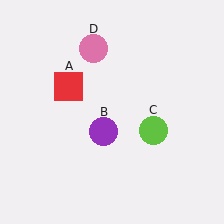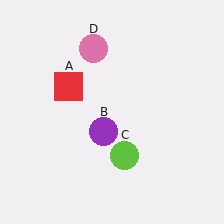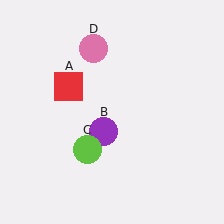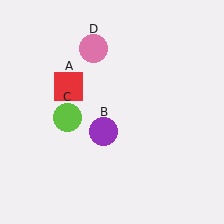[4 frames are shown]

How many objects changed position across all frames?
1 object changed position: lime circle (object C).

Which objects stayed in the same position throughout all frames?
Red square (object A) and purple circle (object B) and pink circle (object D) remained stationary.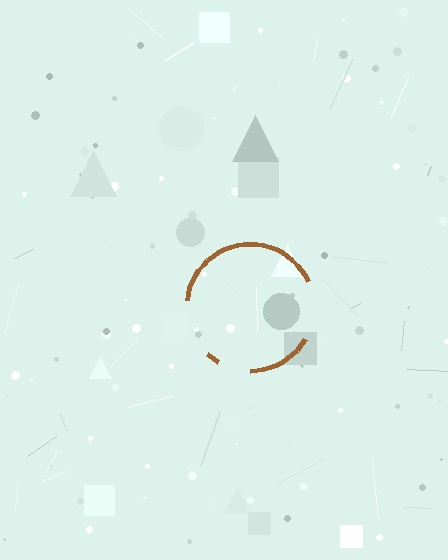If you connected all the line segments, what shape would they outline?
They would outline a circle.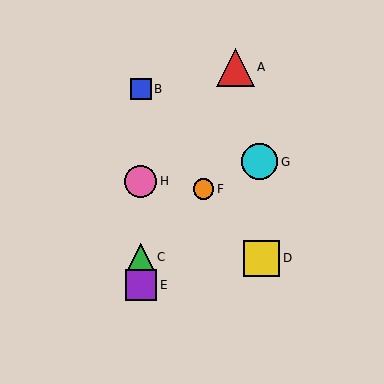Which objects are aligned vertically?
Objects B, C, E, H are aligned vertically.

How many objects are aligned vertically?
4 objects (B, C, E, H) are aligned vertically.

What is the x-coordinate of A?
Object A is at x≈235.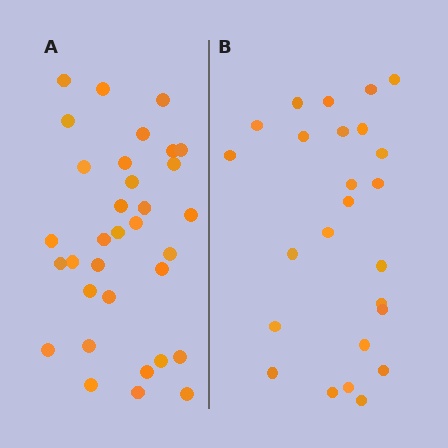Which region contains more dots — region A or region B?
Region A (the left region) has more dots.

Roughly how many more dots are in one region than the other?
Region A has roughly 8 or so more dots than region B.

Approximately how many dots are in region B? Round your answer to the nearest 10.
About 20 dots. (The exact count is 25, which rounds to 20.)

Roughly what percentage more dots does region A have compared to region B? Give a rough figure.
About 30% more.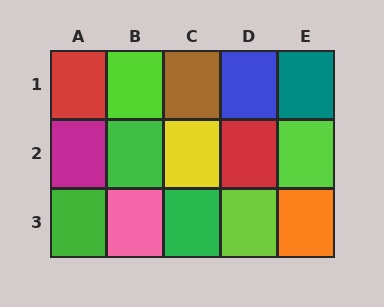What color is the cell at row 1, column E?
Teal.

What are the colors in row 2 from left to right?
Magenta, green, yellow, red, lime.